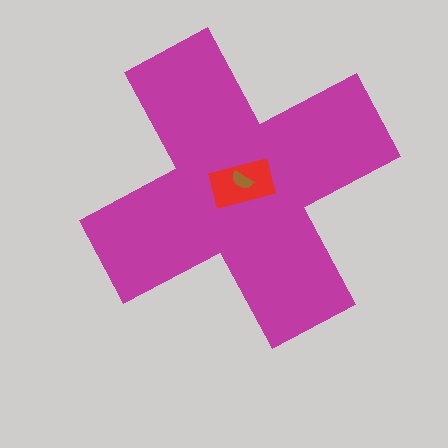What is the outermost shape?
The magenta cross.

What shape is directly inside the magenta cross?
The red rectangle.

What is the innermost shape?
The brown semicircle.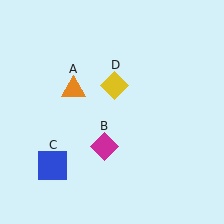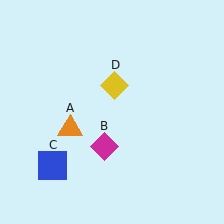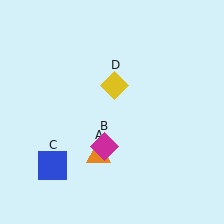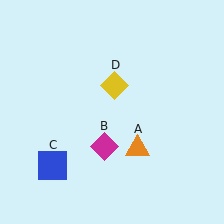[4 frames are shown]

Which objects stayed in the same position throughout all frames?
Magenta diamond (object B) and blue square (object C) and yellow diamond (object D) remained stationary.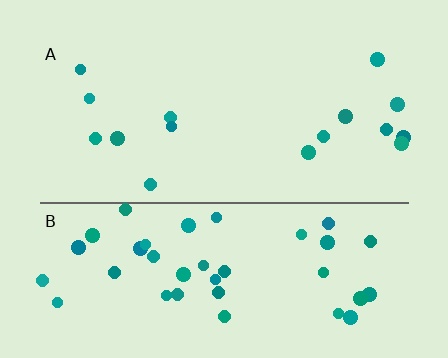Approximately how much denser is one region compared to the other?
Approximately 2.7× — region B over region A.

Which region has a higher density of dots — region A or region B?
B (the bottom).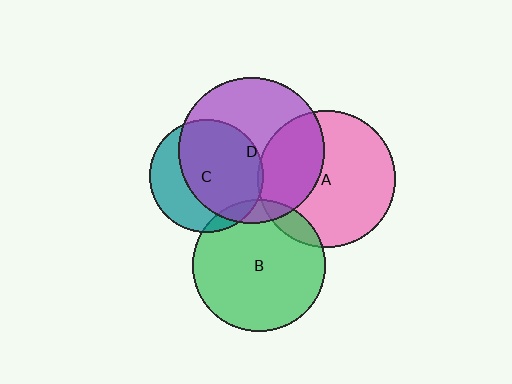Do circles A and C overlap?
Yes.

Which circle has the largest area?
Circle D (purple).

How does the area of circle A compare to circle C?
Approximately 1.5 times.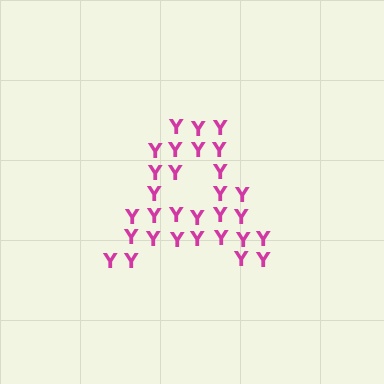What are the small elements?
The small elements are letter Y's.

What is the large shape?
The large shape is the letter A.